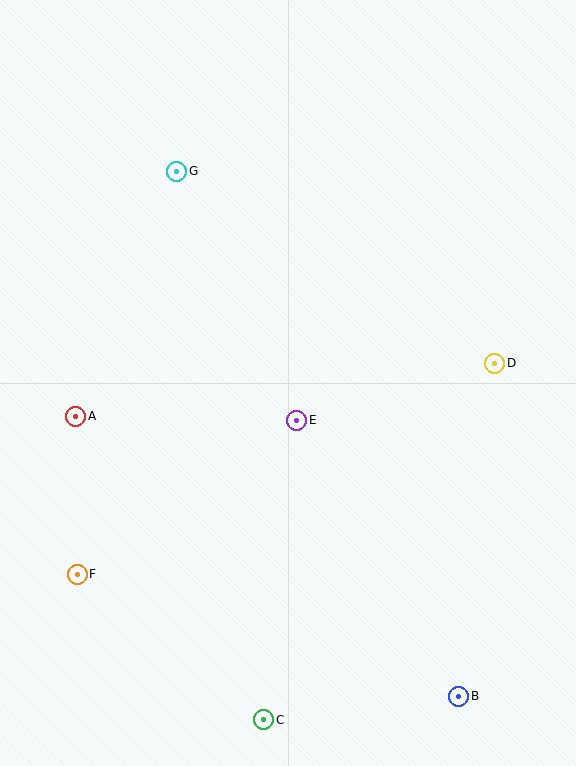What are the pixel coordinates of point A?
Point A is at (76, 416).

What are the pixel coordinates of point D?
Point D is at (495, 363).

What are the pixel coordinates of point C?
Point C is at (264, 720).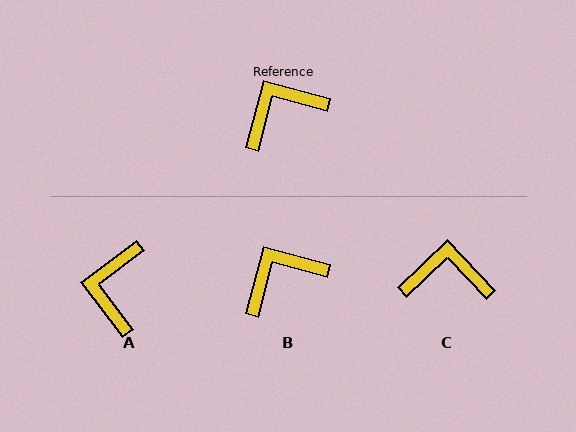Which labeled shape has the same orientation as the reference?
B.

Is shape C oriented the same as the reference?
No, it is off by about 31 degrees.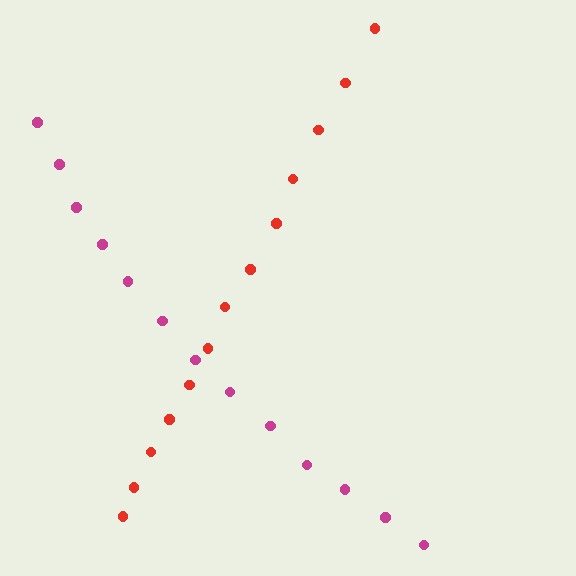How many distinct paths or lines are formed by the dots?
There are 2 distinct paths.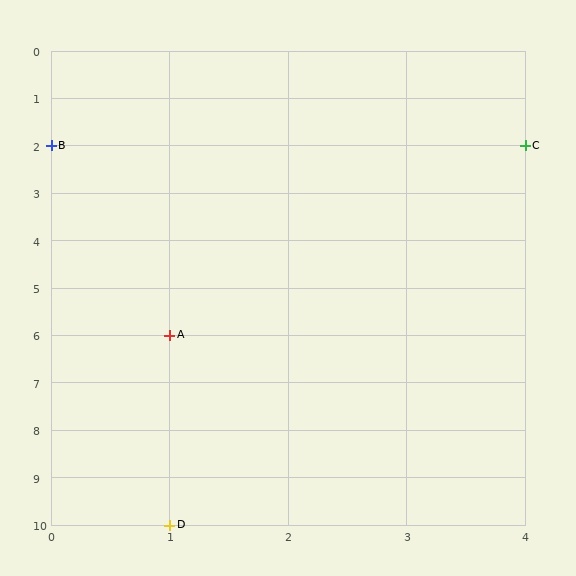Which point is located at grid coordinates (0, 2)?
Point B is at (0, 2).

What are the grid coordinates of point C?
Point C is at grid coordinates (4, 2).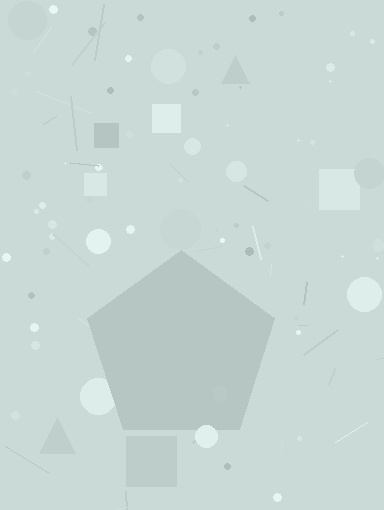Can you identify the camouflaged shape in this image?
The camouflaged shape is a pentagon.